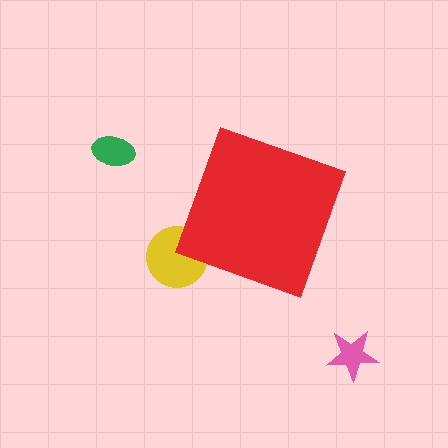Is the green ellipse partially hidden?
No, the green ellipse is fully visible.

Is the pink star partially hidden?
No, the pink star is fully visible.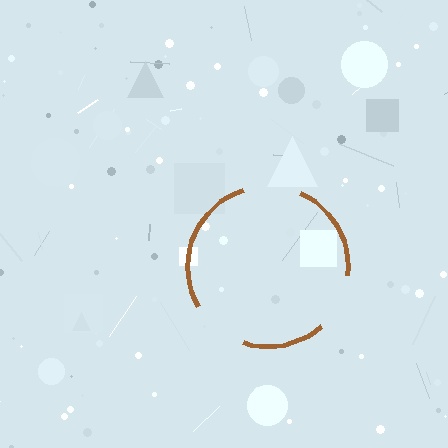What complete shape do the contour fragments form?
The contour fragments form a circle.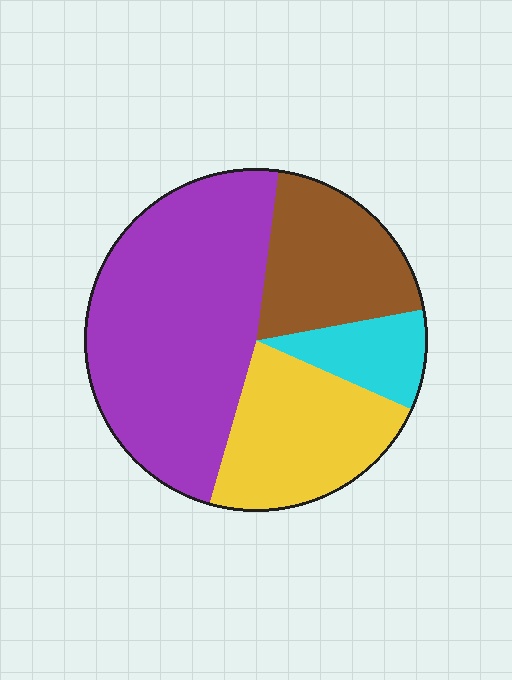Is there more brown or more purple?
Purple.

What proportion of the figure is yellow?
Yellow takes up between a sixth and a third of the figure.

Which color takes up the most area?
Purple, at roughly 50%.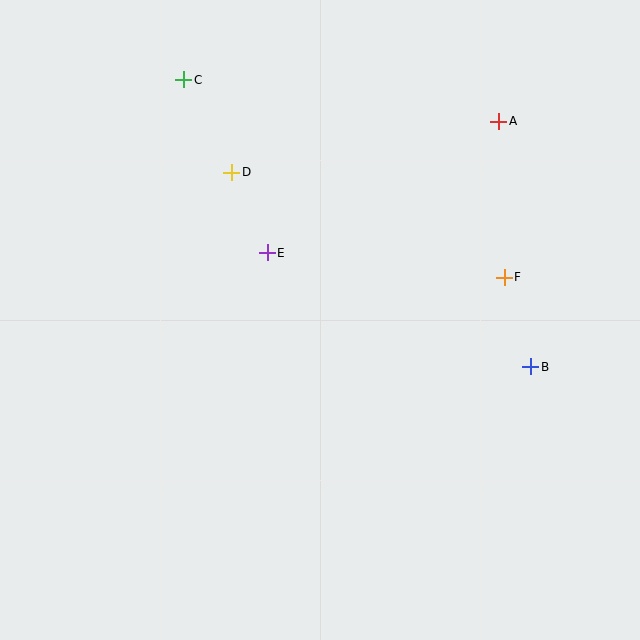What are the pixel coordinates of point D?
Point D is at (232, 172).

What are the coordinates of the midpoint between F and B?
The midpoint between F and B is at (518, 322).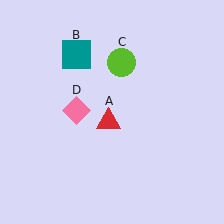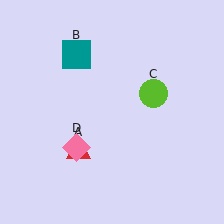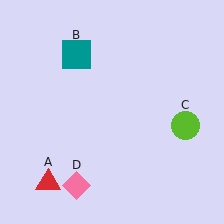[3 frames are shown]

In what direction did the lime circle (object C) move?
The lime circle (object C) moved down and to the right.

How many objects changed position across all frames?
3 objects changed position: red triangle (object A), lime circle (object C), pink diamond (object D).